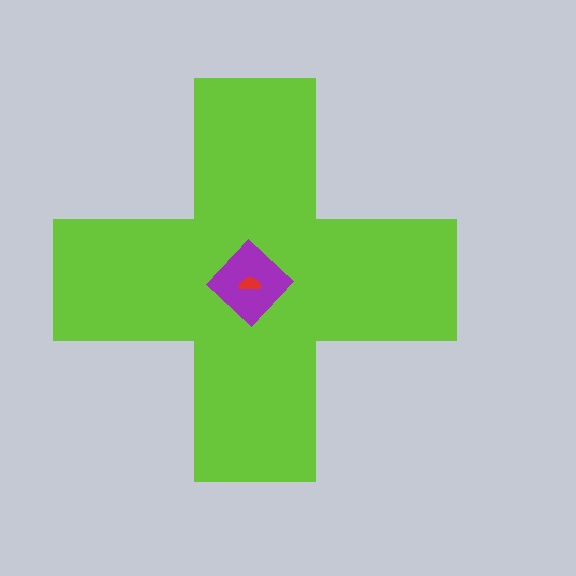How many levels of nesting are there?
3.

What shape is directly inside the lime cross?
The purple diamond.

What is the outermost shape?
The lime cross.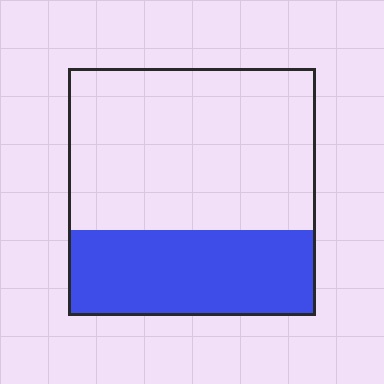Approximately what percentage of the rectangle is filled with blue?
Approximately 35%.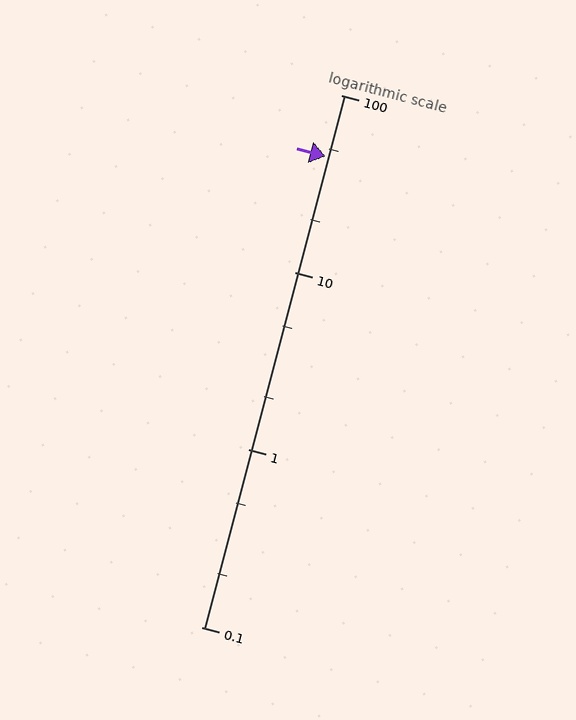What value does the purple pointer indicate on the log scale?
The pointer indicates approximately 45.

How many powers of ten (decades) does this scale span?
The scale spans 3 decades, from 0.1 to 100.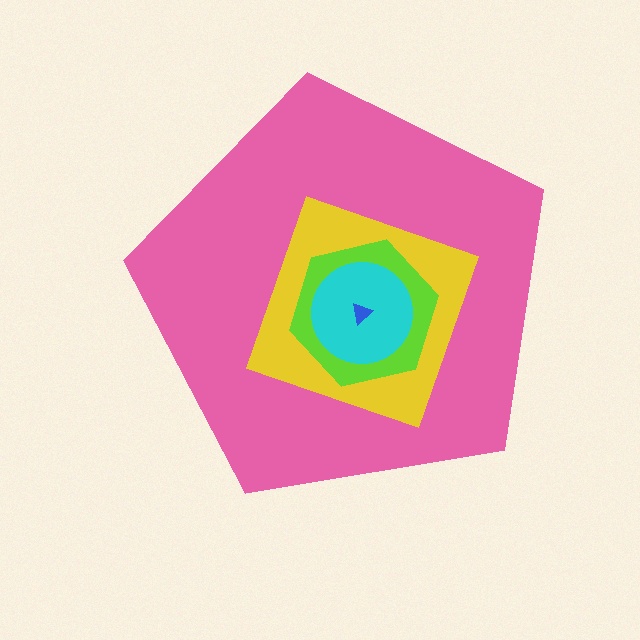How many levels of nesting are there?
5.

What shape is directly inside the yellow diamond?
The lime hexagon.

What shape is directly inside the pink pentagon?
The yellow diamond.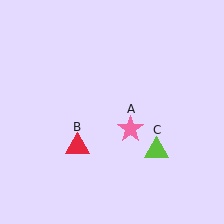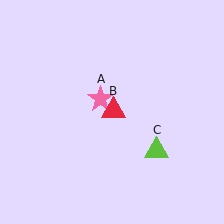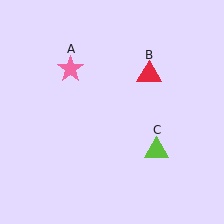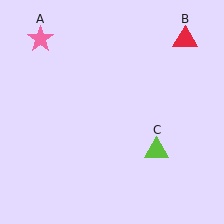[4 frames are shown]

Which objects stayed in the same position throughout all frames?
Lime triangle (object C) remained stationary.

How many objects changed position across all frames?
2 objects changed position: pink star (object A), red triangle (object B).